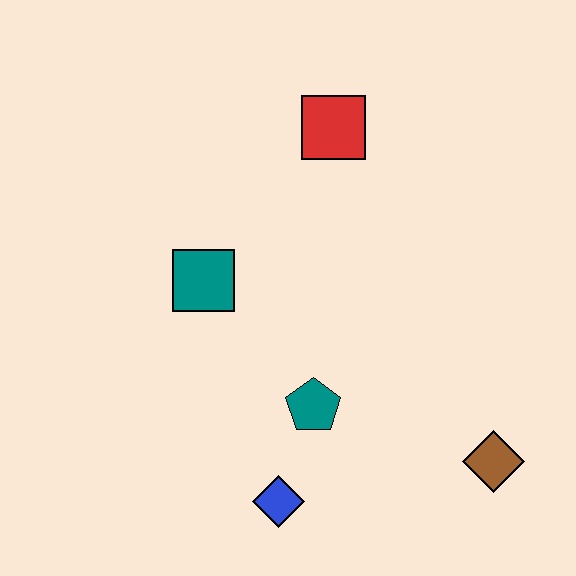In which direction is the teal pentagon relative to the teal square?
The teal pentagon is below the teal square.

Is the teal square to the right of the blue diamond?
No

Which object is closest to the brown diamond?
The teal pentagon is closest to the brown diamond.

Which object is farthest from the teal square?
The brown diamond is farthest from the teal square.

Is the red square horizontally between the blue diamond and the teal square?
No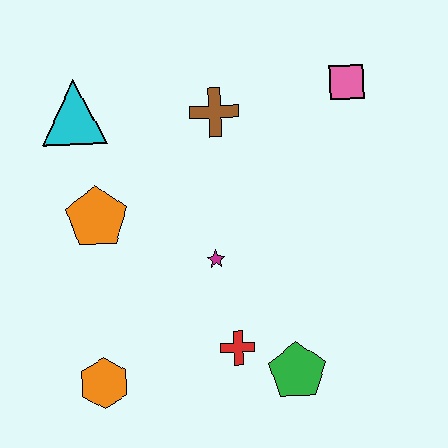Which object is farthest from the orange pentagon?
The pink square is farthest from the orange pentagon.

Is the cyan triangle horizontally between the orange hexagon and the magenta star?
No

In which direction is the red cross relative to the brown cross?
The red cross is below the brown cross.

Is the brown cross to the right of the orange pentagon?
Yes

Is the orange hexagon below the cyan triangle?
Yes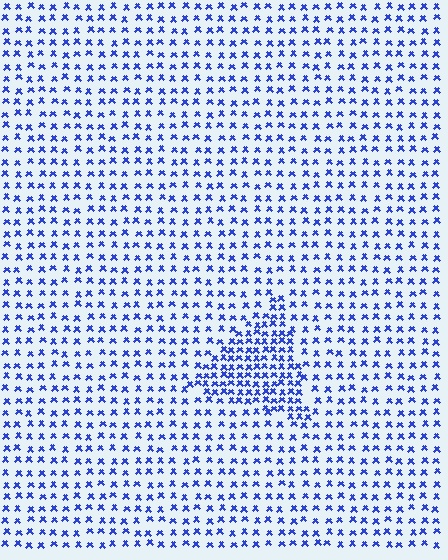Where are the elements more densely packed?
The elements are more densely packed inside the triangle boundary.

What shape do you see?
I see a triangle.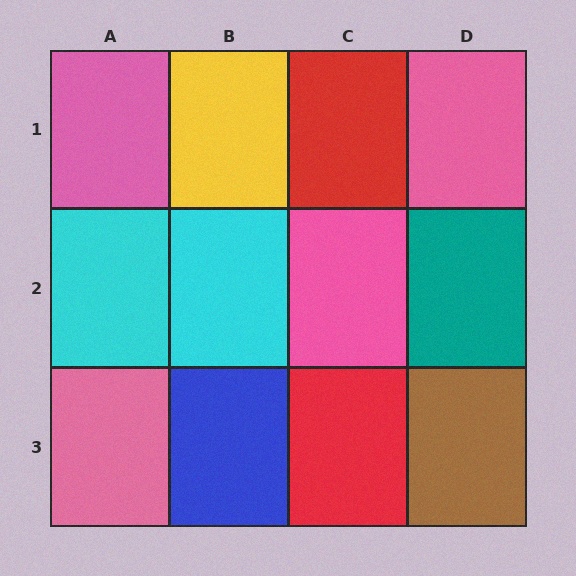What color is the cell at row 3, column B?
Blue.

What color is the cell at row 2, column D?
Teal.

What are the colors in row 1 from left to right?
Pink, yellow, red, pink.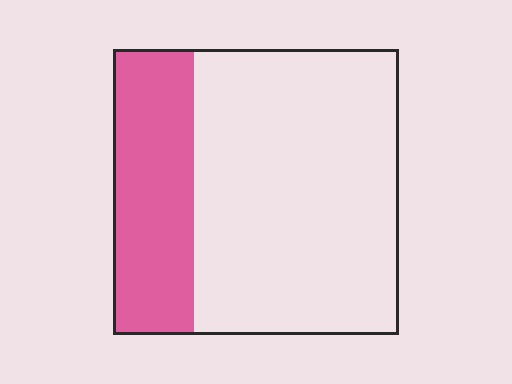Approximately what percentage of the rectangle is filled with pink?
Approximately 30%.